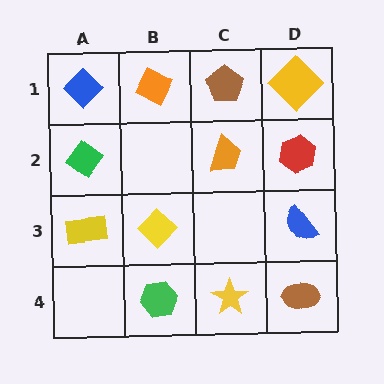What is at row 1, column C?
A brown pentagon.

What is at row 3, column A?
A yellow rectangle.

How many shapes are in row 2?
3 shapes.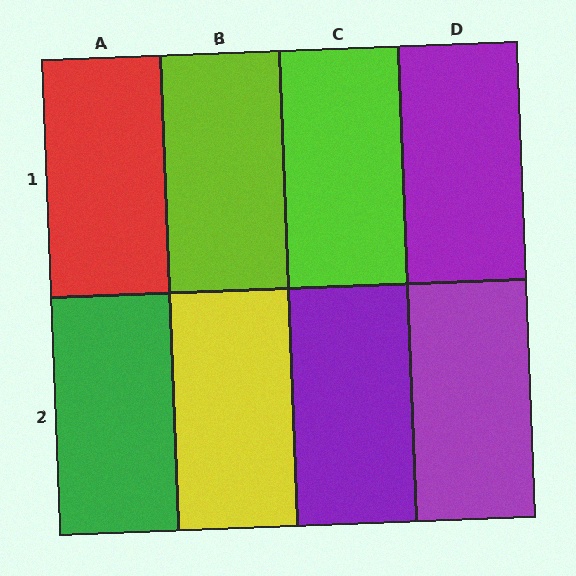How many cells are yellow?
1 cell is yellow.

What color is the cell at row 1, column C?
Lime.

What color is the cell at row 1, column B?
Lime.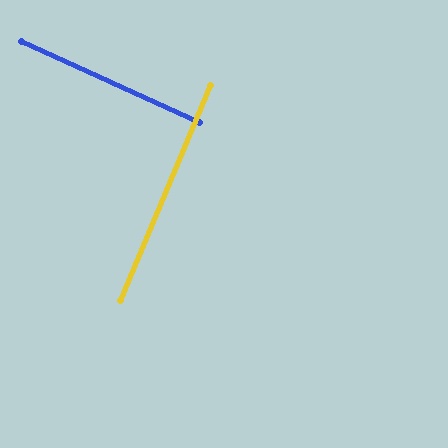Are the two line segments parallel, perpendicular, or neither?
Perpendicular — they meet at approximately 88°.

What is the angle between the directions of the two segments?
Approximately 88 degrees.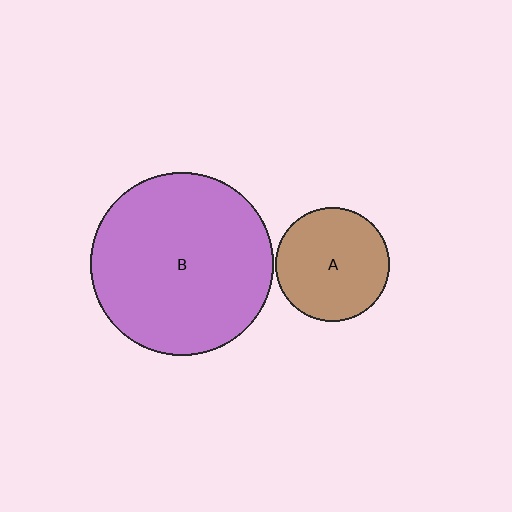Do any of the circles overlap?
No, none of the circles overlap.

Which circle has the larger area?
Circle B (purple).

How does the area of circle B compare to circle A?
Approximately 2.6 times.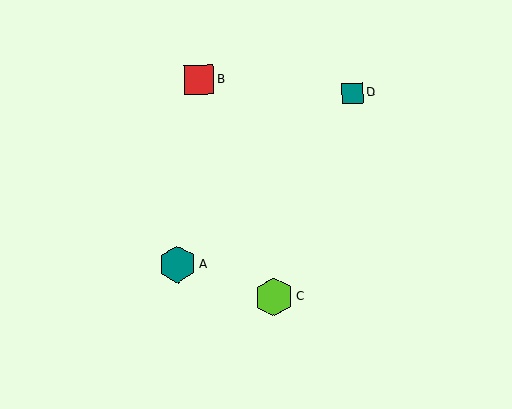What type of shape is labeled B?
Shape B is a red square.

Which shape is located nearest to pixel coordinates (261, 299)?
The lime hexagon (labeled C) at (274, 297) is nearest to that location.